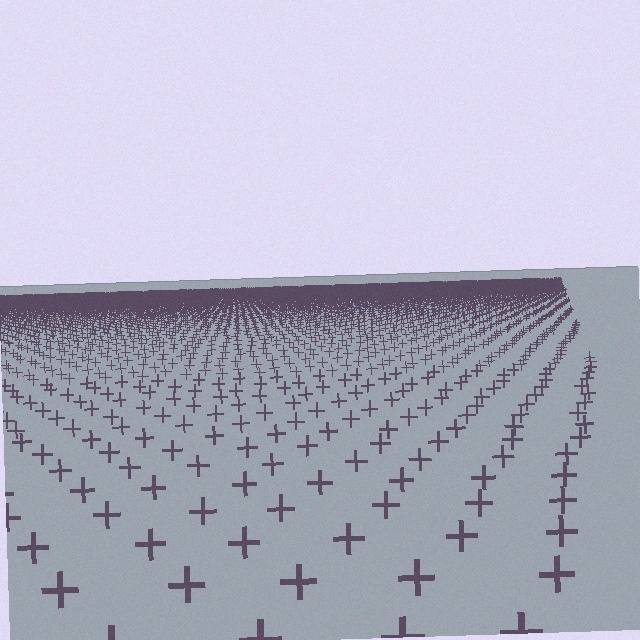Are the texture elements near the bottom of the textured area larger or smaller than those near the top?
Larger. Near the bottom, elements are closer to the viewer and appear at a bigger on-screen size.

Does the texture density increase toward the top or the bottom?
Density increases toward the top.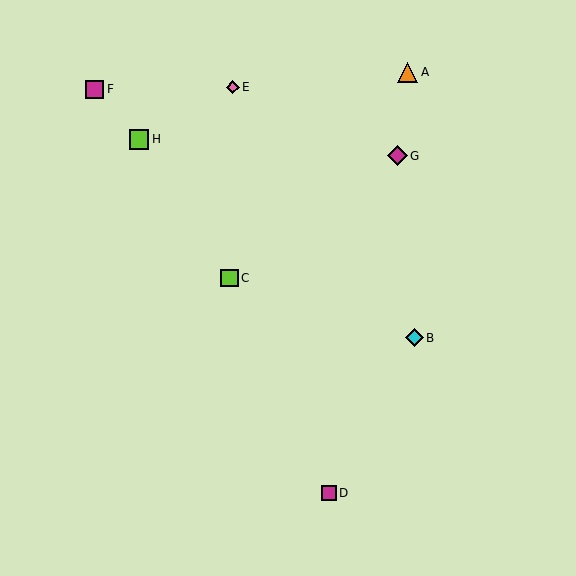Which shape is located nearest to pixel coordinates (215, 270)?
The lime square (labeled C) at (229, 278) is nearest to that location.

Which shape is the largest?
The orange triangle (labeled A) is the largest.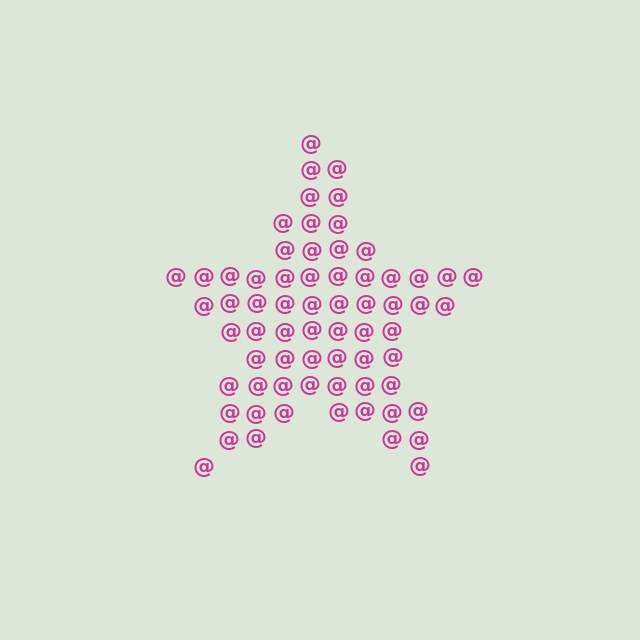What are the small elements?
The small elements are at signs.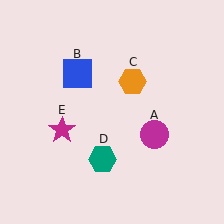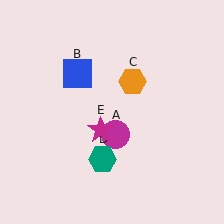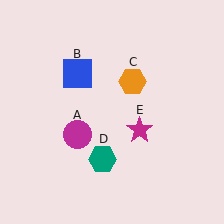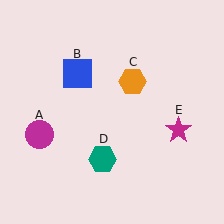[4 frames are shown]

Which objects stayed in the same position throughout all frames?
Blue square (object B) and orange hexagon (object C) and teal hexagon (object D) remained stationary.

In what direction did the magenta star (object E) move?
The magenta star (object E) moved right.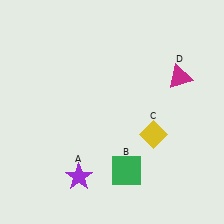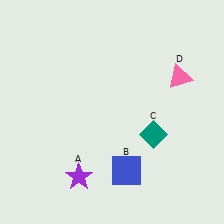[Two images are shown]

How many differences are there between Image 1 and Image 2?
There are 3 differences between the two images.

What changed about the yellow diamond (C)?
In Image 1, C is yellow. In Image 2, it changed to teal.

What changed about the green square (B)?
In Image 1, B is green. In Image 2, it changed to blue.